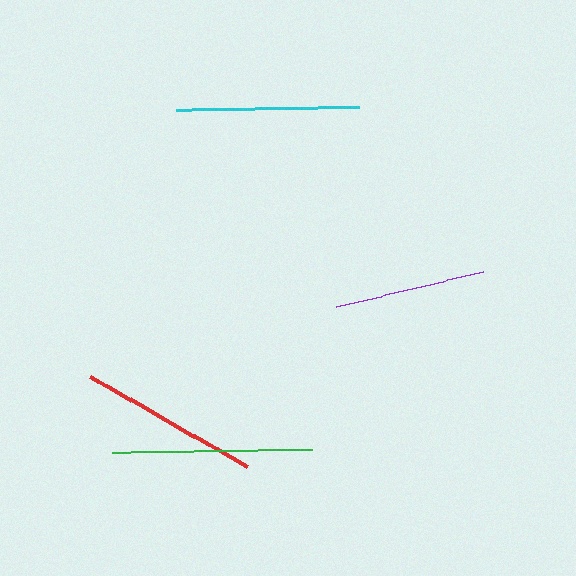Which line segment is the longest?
The green line is the longest at approximately 200 pixels.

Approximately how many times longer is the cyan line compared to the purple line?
The cyan line is approximately 1.2 times the length of the purple line.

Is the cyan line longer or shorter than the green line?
The green line is longer than the cyan line.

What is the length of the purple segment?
The purple segment is approximately 150 pixels long.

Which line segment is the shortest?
The purple line is the shortest at approximately 150 pixels.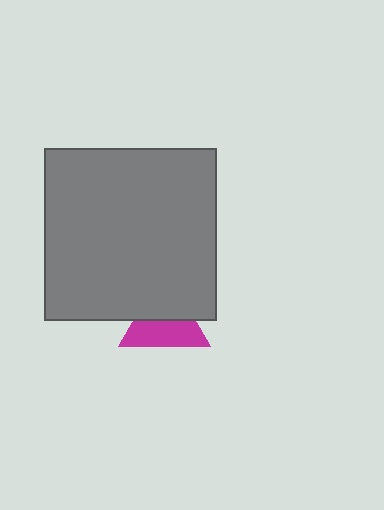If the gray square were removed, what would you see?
You would see the complete magenta triangle.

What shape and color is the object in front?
The object in front is a gray square.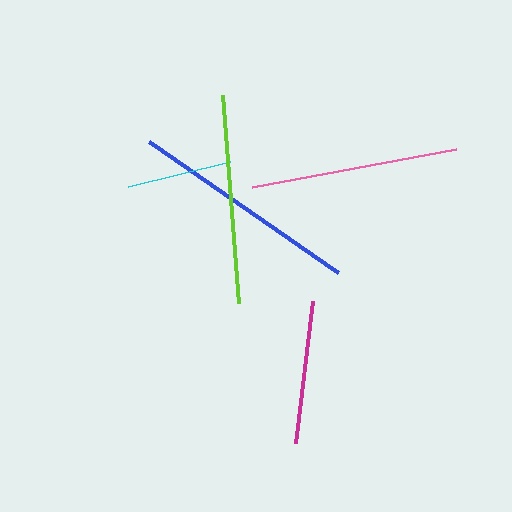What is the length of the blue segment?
The blue segment is approximately 230 pixels long.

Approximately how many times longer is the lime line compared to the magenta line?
The lime line is approximately 1.5 times the length of the magenta line.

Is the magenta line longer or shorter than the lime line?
The lime line is longer than the magenta line.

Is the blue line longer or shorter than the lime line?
The blue line is longer than the lime line.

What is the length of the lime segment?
The lime segment is approximately 209 pixels long.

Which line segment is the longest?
The blue line is the longest at approximately 230 pixels.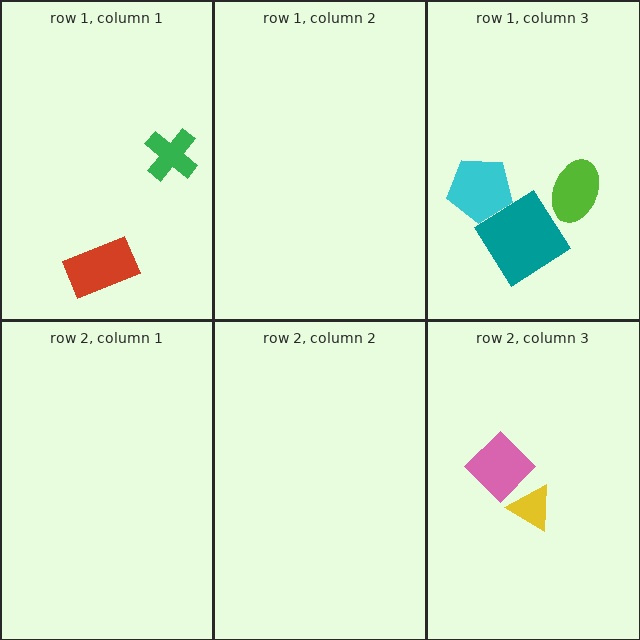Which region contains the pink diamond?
The row 2, column 3 region.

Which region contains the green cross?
The row 1, column 1 region.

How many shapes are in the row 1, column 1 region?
2.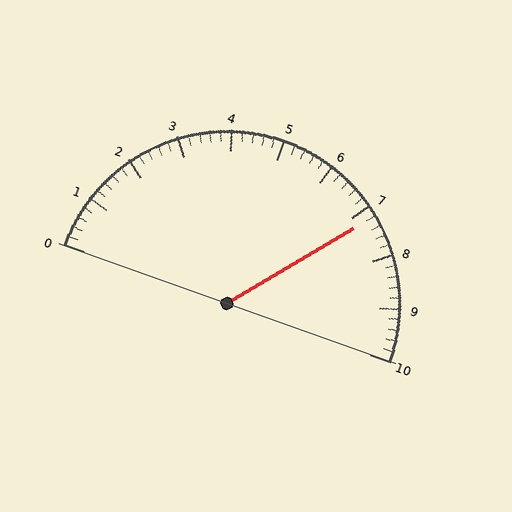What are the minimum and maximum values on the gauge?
The gauge ranges from 0 to 10.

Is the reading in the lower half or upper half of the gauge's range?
The reading is in the upper half of the range (0 to 10).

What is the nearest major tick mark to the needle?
The nearest major tick mark is 7.